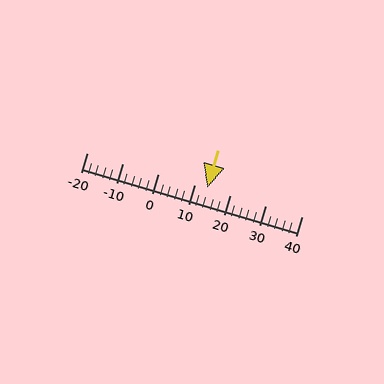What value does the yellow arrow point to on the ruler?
The yellow arrow points to approximately 14.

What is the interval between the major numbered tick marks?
The major tick marks are spaced 10 units apart.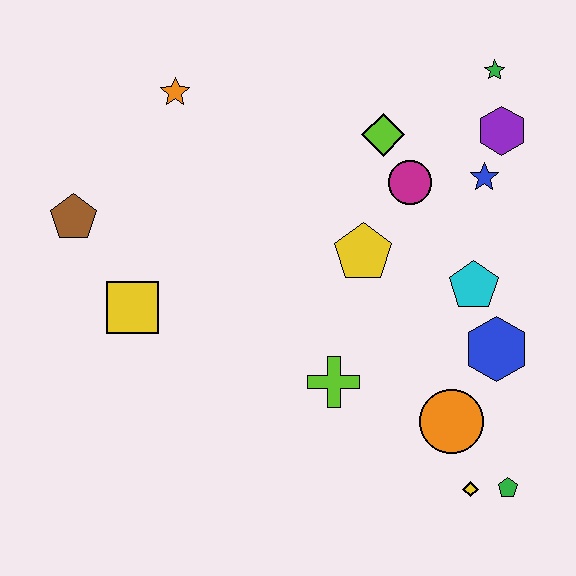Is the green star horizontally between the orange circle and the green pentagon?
Yes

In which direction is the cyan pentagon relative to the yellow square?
The cyan pentagon is to the right of the yellow square.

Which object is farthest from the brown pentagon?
The green pentagon is farthest from the brown pentagon.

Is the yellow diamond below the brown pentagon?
Yes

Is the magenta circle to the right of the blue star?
No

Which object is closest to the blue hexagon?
The cyan pentagon is closest to the blue hexagon.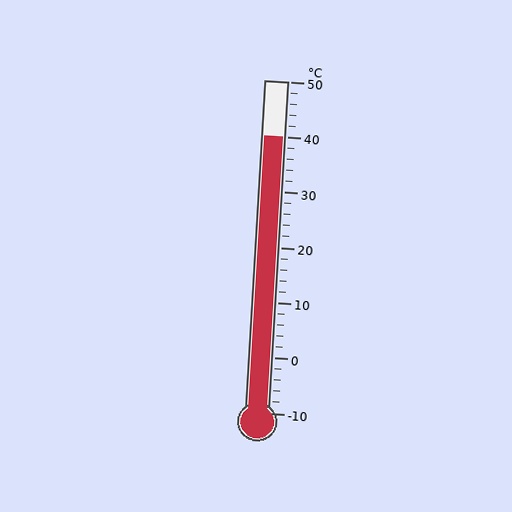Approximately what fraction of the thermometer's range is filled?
The thermometer is filled to approximately 85% of its range.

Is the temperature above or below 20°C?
The temperature is above 20°C.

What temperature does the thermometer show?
The thermometer shows approximately 40°C.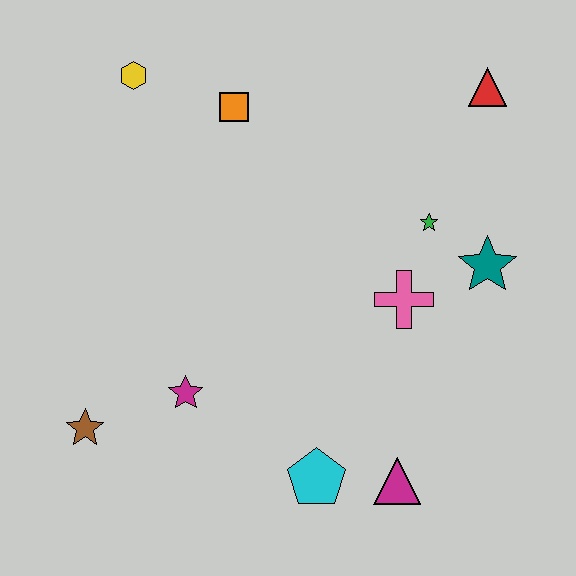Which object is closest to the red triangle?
The green star is closest to the red triangle.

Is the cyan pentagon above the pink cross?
No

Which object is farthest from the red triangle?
The brown star is farthest from the red triangle.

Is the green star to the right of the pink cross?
Yes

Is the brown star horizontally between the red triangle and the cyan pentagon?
No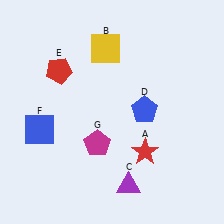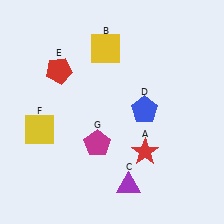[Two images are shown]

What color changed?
The square (F) changed from blue in Image 1 to yellow in Image 2.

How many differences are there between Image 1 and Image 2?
There is 1 difference between the two images.